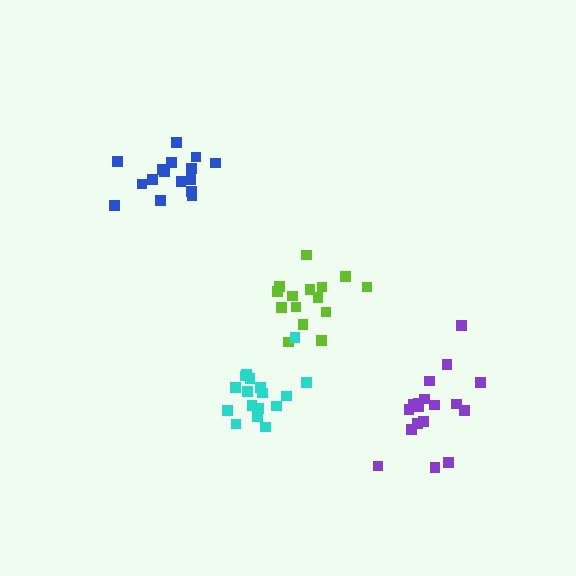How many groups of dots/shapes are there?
There are 4 groups.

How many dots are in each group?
Group 1: 15 dots, Group 2: 16 dots, Group 3: 17 dots, Group 4: 18 dots (66 total).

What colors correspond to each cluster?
The clusters are colored: lime, blue, cyan, purple.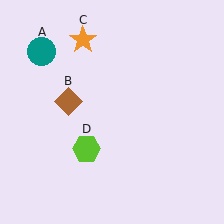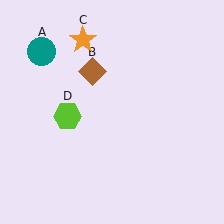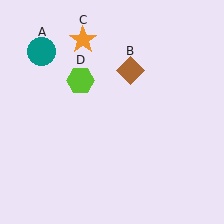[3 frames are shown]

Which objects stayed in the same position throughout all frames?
Teal circle (object A) and orange star (object C) remained stationary.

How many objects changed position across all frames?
2 objects changed position: brown diamond (object B), lime hexagon (object D).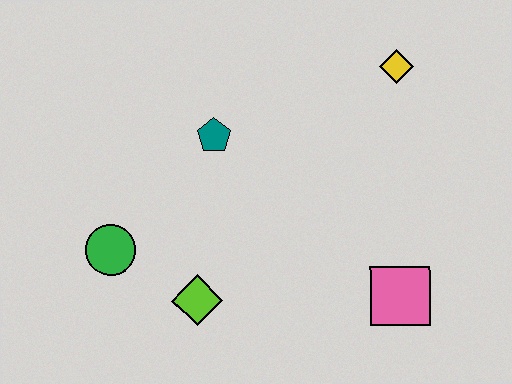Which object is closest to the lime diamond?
The green circle is closest to the lime diamond.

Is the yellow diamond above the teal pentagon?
Yes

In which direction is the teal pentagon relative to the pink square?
The teal pentagon is to the left of the pink square.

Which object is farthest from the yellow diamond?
The green circle is farthest from the yellow diamond.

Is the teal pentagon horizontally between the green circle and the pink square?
Yes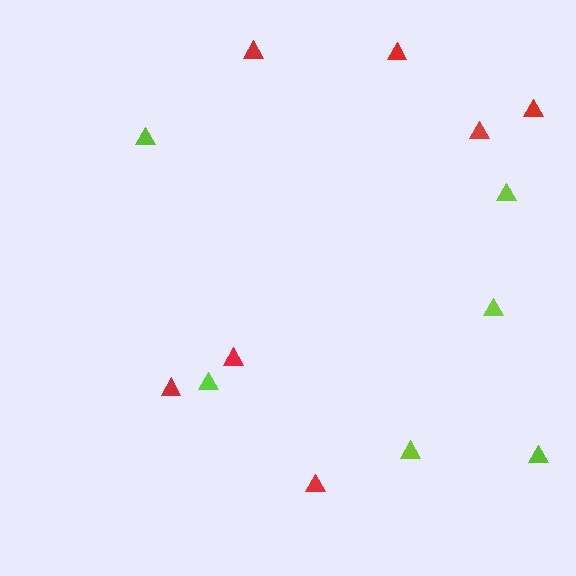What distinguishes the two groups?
There are 2 groups: one group of red triangles (7) and one group of lime triangles (6).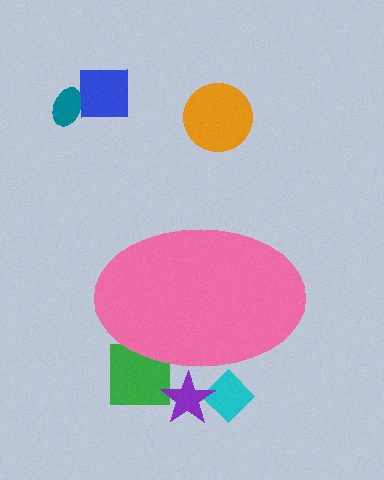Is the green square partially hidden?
Yes, the green square is partially hidden behind the pink ellipse.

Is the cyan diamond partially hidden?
Yes, the cyan diamond is partially hidden behind the pink ellipse.